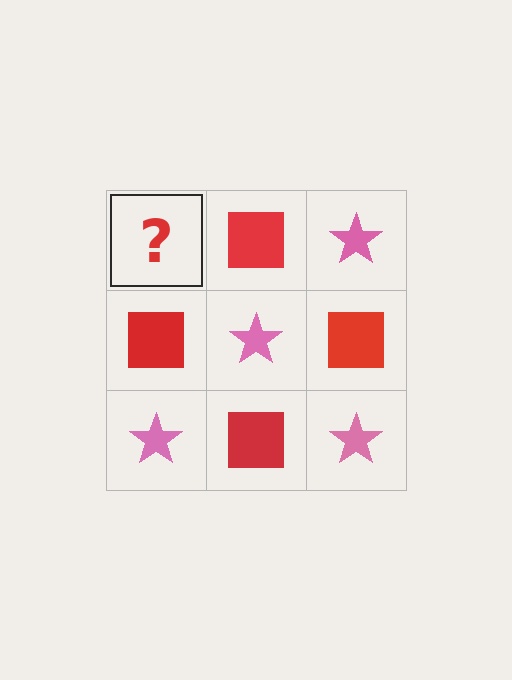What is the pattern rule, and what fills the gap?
The rule is that it alternates pink star and red square in a checkerboard pattern. The gap should be filled with a pink star.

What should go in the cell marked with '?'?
The missing cell should contain a pink star.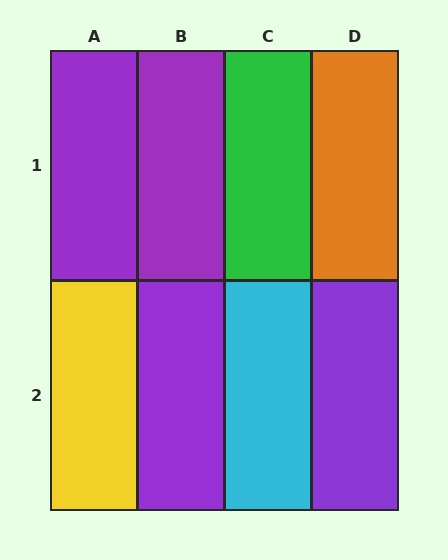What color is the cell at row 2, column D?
Purple.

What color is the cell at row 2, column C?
Cyan.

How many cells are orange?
1 cell is orange.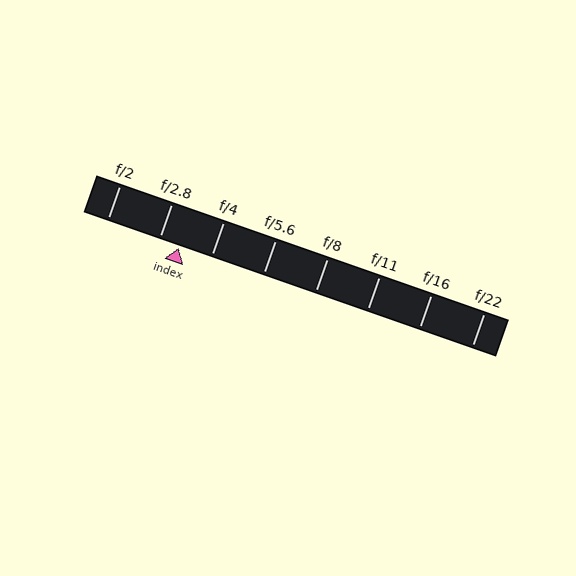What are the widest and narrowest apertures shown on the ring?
The widest aperture shown is f/2 and the narrowest is f/22.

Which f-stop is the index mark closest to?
The index mark is closest to f/2.8.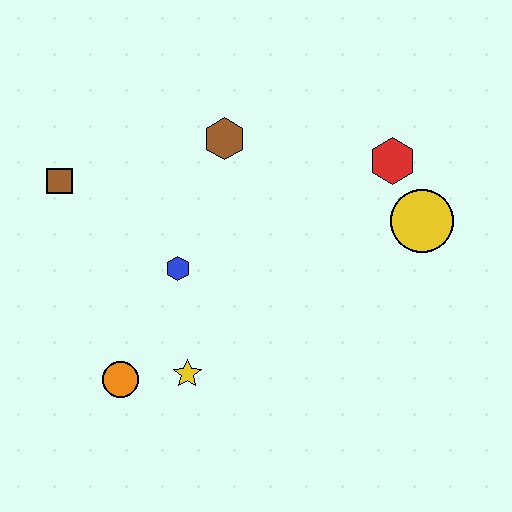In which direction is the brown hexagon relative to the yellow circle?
The brown hexagon is to the left of the yellow circle.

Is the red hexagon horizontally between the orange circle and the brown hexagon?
No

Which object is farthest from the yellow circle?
The brown square is farthest from the yellow circle.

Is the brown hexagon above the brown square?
Yes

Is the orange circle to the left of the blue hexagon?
Yes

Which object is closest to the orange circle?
The yellow star is closest to the orange circle.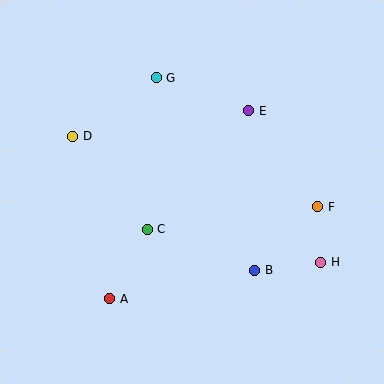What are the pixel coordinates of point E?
Point E is at (249, 111).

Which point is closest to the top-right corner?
Point E is closest to the top-right corner.